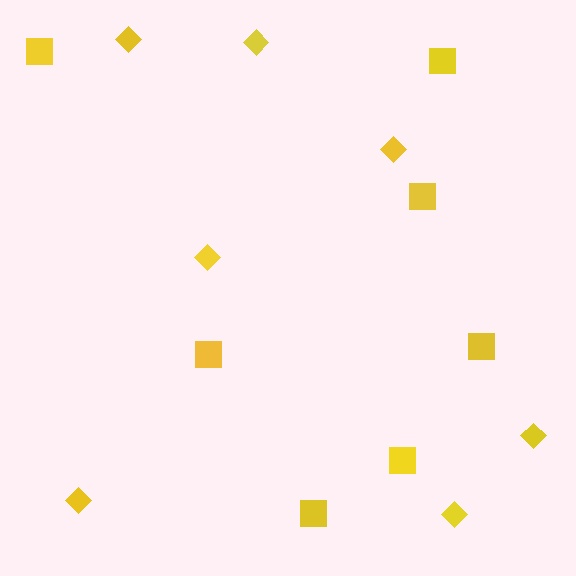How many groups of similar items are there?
There are 2 groups: one group of diamonds (7) and one group of squares (7).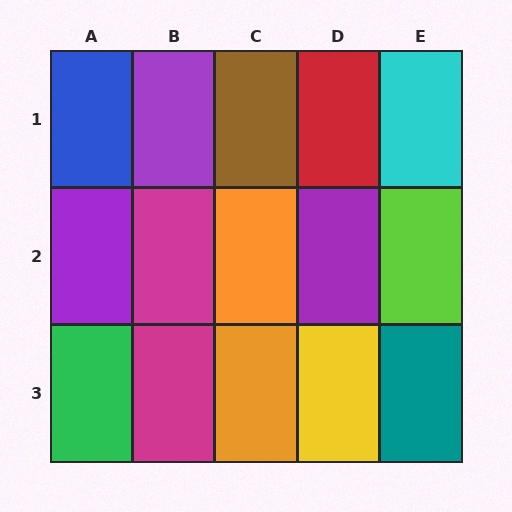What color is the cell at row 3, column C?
Orange.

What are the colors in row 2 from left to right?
Purple, magenta, orange, purple, lime.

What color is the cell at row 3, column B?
Magenta.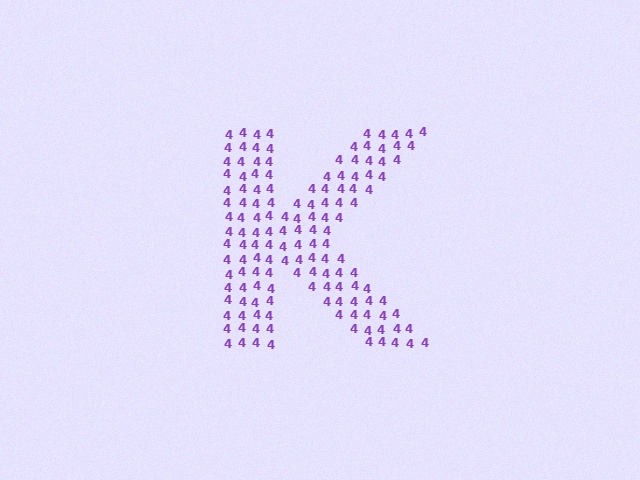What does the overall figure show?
The overall figure shows the letter K.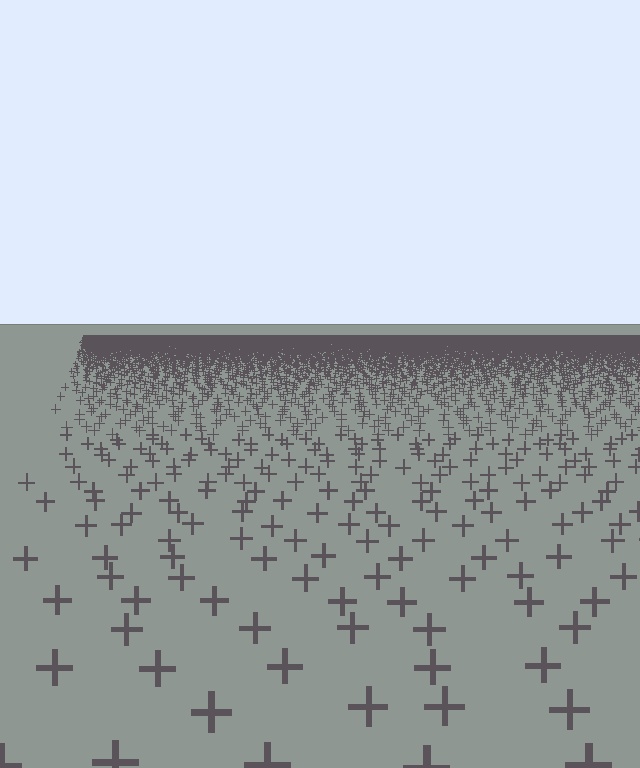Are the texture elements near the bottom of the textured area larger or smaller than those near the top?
Larger. Near the bottom, elements are closer to the viewer and appear at a bigger on-screen size.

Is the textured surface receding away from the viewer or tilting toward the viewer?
The surface is receding away from the viewer. Texture elements get smaller and denser toward the top.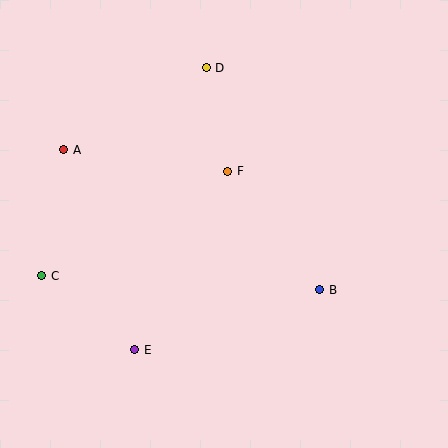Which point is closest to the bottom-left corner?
Point E is closest to the bottom-left corner.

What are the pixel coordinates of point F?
Point F is at (228, 171).